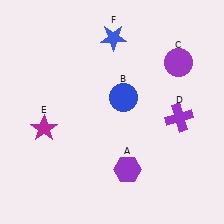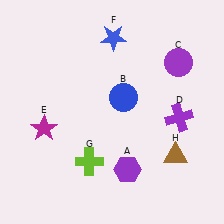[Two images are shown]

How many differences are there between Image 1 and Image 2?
There are 2 differences between the two images.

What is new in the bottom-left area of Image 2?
A lime cross (G) was added in the bottom-left area of Image 2.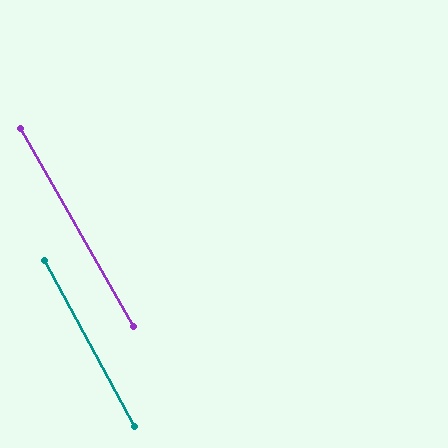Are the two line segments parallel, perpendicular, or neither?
Parallel — their directions differ by only 1.1°.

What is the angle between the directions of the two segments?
Approximately 1 degree.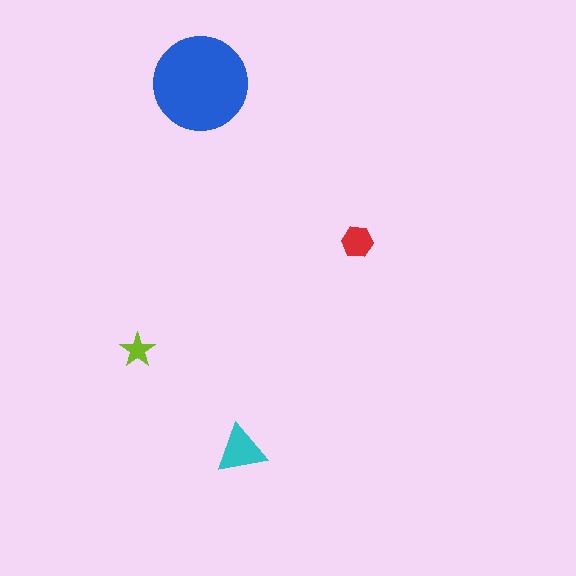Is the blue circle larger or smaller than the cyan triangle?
Larger.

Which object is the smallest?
The lime star.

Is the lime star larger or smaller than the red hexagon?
Smaller.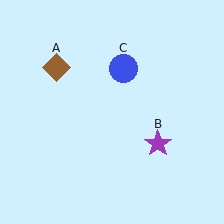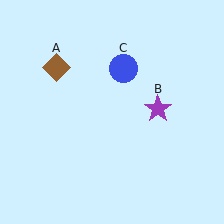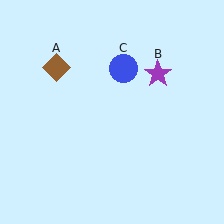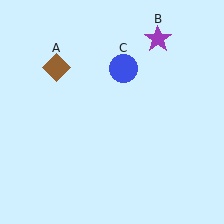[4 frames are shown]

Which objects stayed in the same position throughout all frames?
Brown diamond (object A) and blue circle (object C) remained stationary.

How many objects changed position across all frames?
1 object changed position: purple star (object B).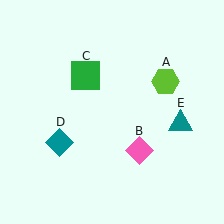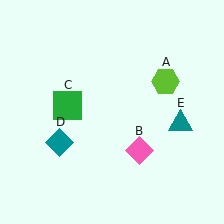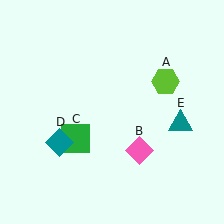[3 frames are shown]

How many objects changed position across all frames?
1 object changed position: green square (object C).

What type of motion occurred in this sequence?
The green square (object C) rotated counterclockwise around the center of the scene.